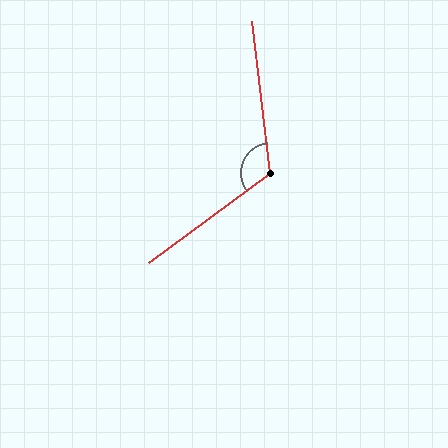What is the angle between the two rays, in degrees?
Approximately 119 degrees.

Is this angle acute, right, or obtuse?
It is obtuse.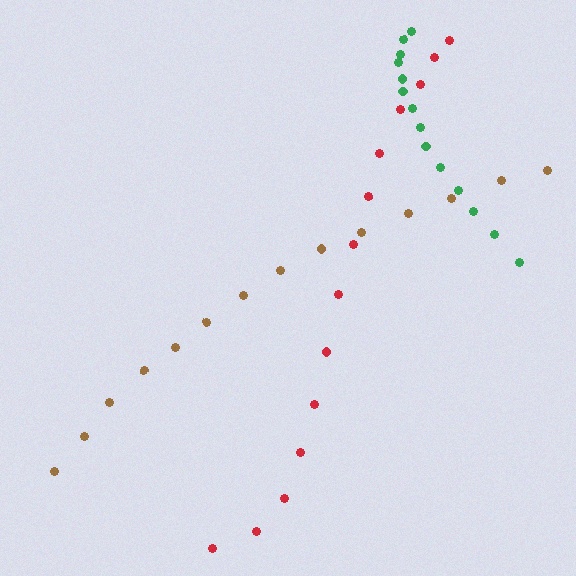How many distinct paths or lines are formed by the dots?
There are 3 distinct paths.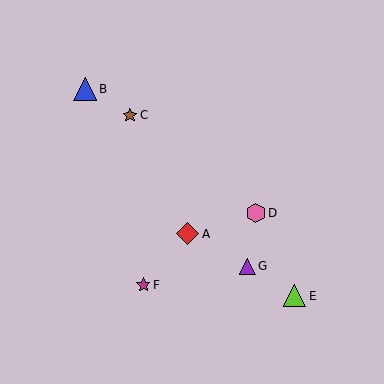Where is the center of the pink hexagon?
The center of the pink hexagon is at (256, 213).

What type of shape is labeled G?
Shape G is a purple triangle.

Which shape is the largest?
The lime triangle (labeled E) is the largest.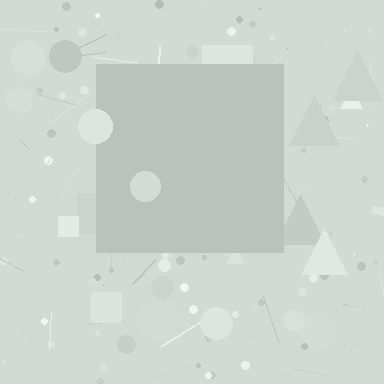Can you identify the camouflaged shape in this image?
The camouflaged shape is a square.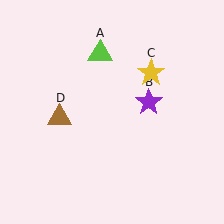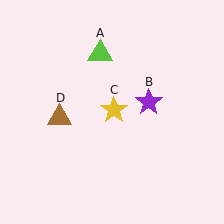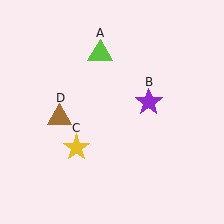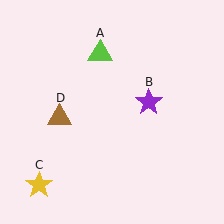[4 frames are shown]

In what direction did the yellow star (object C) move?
The yellow star (object C) moved down and to the left.